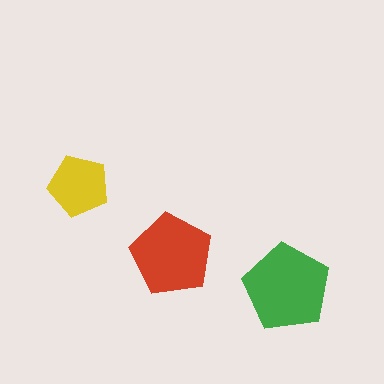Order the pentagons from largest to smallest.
the green one, the red one, the yellow one.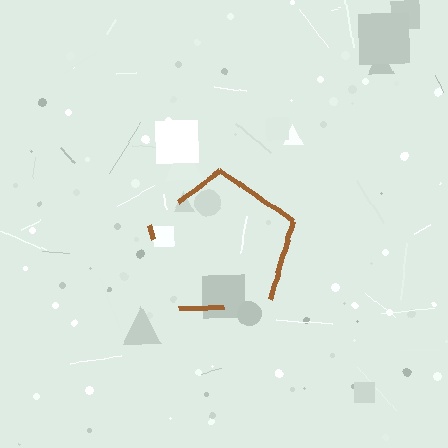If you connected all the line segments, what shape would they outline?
They would outline a pentagon.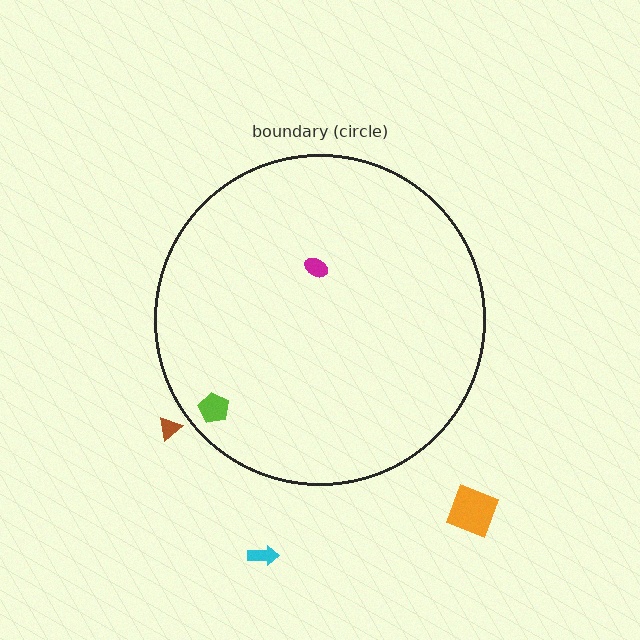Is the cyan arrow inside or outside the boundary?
Outside.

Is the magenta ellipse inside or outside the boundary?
Inside.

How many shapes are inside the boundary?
2 inside, 3 outside.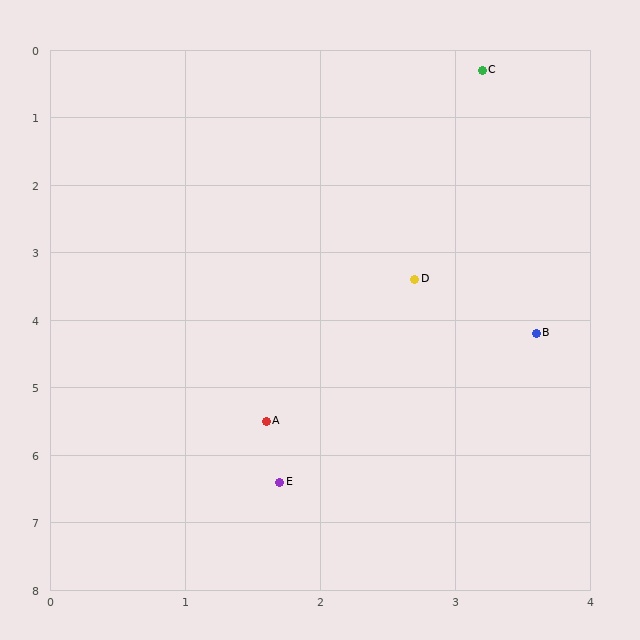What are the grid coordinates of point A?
Point A is at approximately (1.6, 5.5).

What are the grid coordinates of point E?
Point E is at approximately (1.7, 6.4).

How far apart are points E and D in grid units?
Points E and D are about 3.2 grid units apart.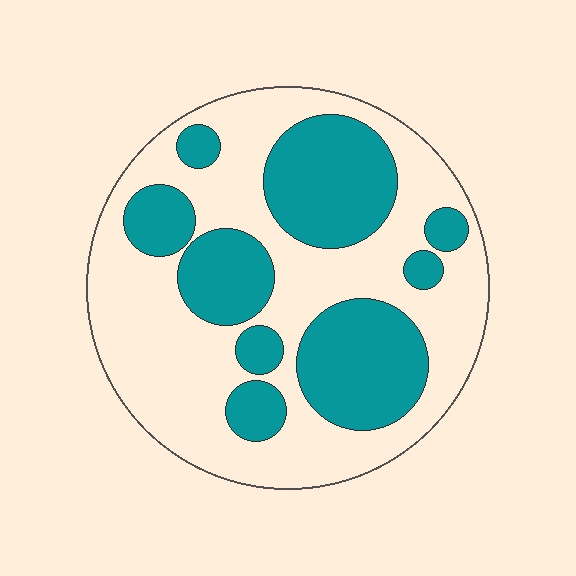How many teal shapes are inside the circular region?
9.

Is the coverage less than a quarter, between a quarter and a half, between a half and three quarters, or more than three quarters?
Between a quarter and a half.